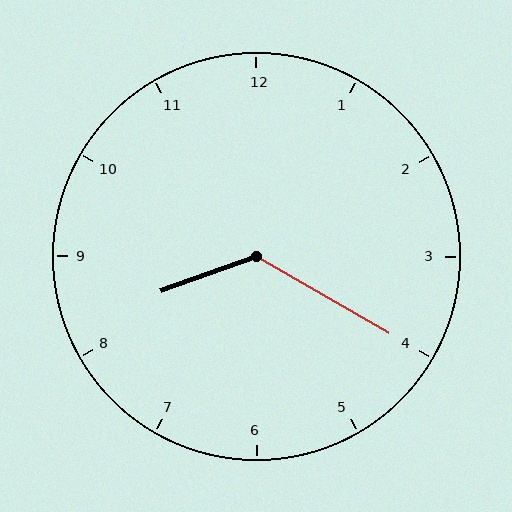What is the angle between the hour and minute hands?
Approximately 130 degrees.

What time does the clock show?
8:20.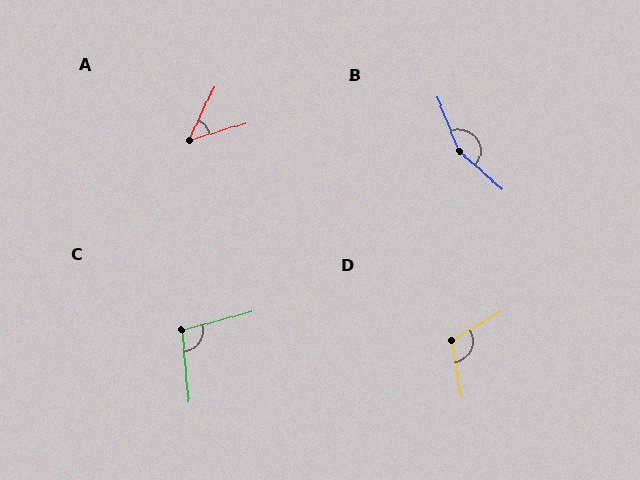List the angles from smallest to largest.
A (47°), C (99°), D (112°), B (153°).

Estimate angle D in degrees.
Approximately 112 degrees.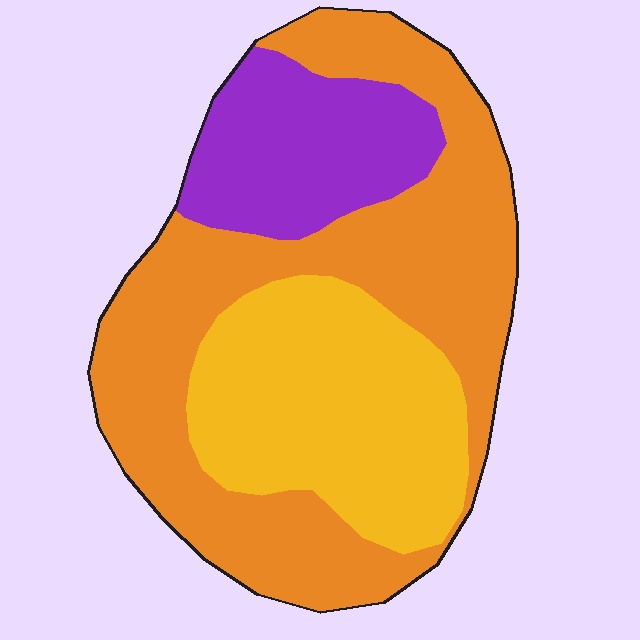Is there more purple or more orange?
Orange.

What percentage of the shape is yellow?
Yellow takes up about one third (1/3) of the shape.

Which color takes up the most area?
Orange, at roughly 50%.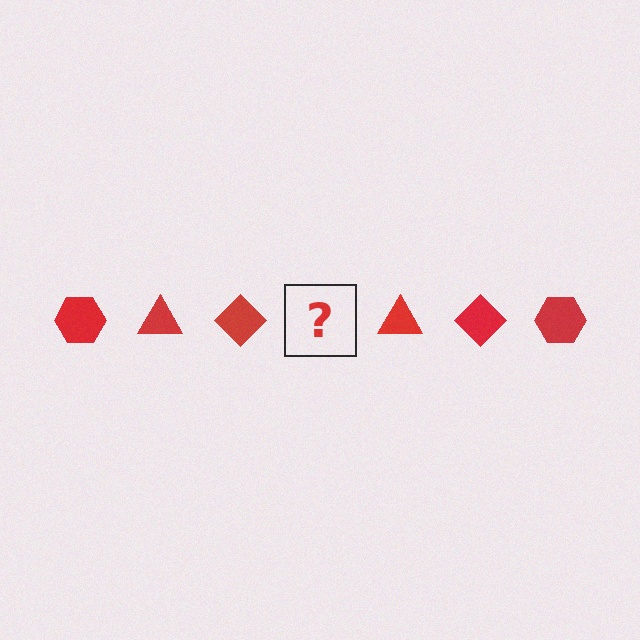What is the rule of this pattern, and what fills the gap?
The rule is that the pattern cycles through hexagon, triangle, diamond shapes in red. The gap should be filled with a red hexagon.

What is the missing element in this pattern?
The missing element is a red hexagon.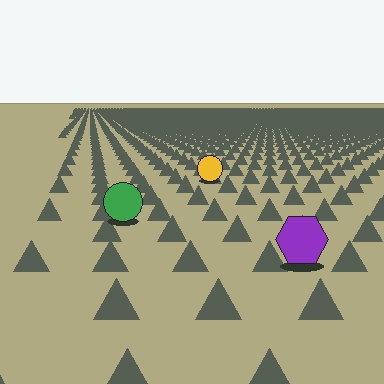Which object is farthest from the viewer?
The yellow circle is farthest from the viewer. It appears smaller and the ground texture around it is denser.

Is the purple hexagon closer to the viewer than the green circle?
Yes. The purple hexagon is closer — you can tell from the texture gradient: the ground texture is coarser near it.